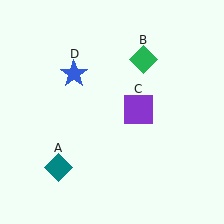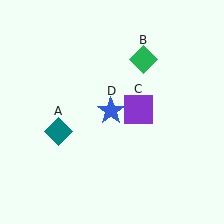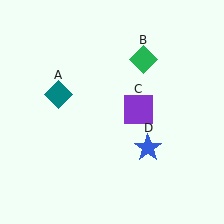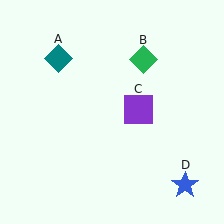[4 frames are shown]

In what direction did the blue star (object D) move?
The blue star (object D) moved down and to the right.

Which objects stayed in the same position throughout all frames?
Green diamond (object B) and purple square (object C) remained stationary.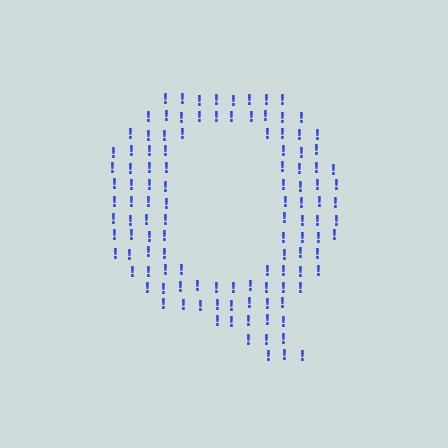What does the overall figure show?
The overall figure shows the letter Q.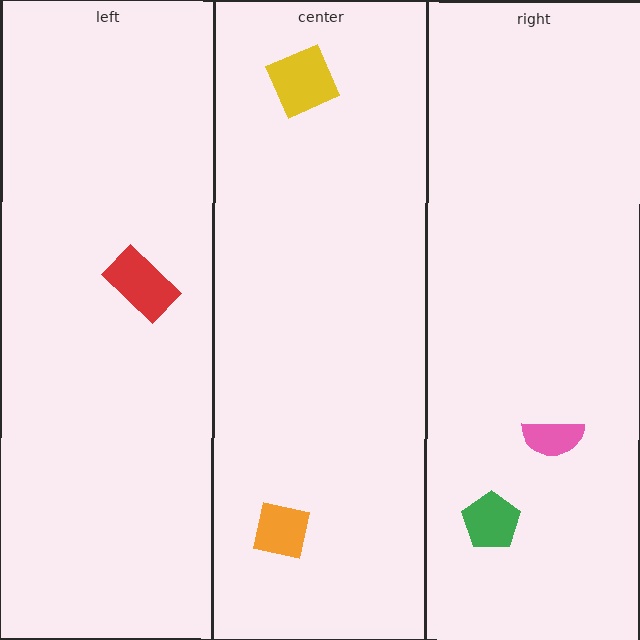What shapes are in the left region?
The red rectangle.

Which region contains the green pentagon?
The right region.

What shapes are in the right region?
The pink semicircle, the green pentagon.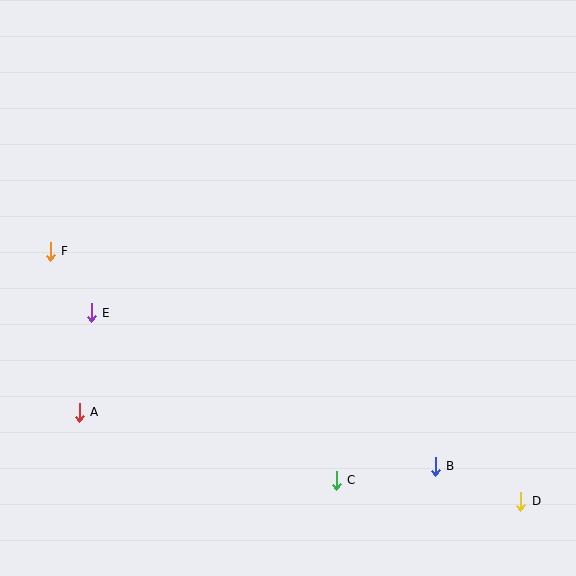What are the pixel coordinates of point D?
Point D is at (521, 501).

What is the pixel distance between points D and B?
The distance between D and B is 92 pixels.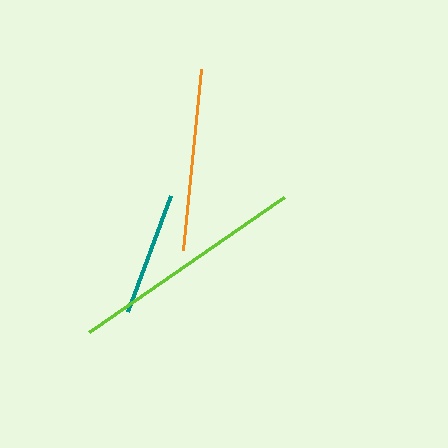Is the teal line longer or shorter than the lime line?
The lime line is longer than the teal line.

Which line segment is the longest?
The lime line is the longest at approximately 237 pixels.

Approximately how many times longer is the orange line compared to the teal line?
The orange line is approximately 1.5 times the length of the teal line.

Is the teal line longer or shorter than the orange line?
The orange line is longer than the teal line.